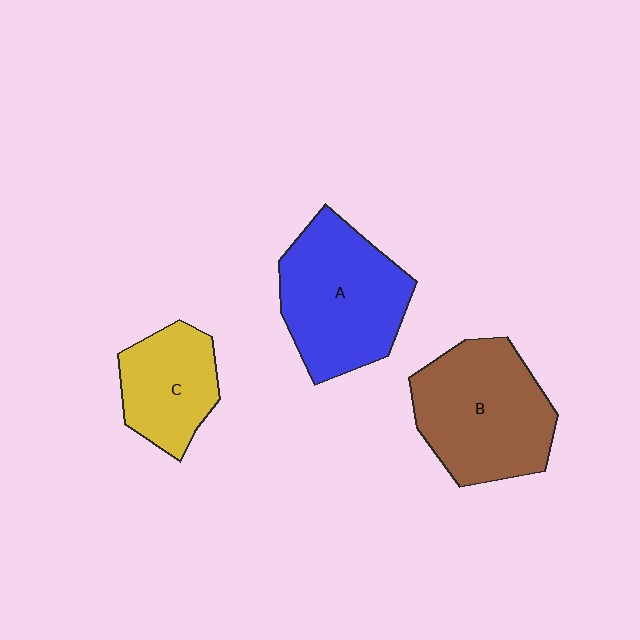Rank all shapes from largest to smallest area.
From largest to smallest: B (brown), A (blue), C (yellow).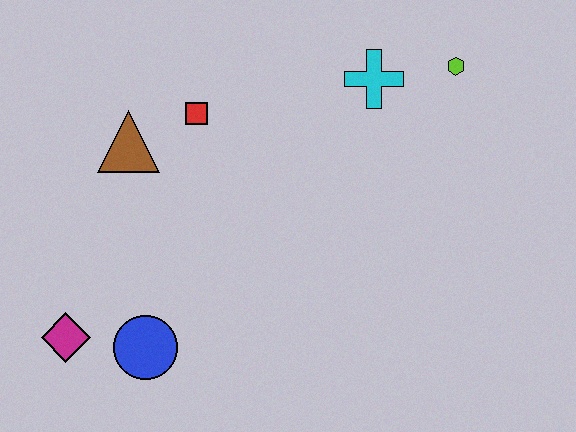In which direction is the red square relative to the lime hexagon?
The red square is to the left of the lime hexagon.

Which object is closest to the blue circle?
The magenta diamond is closest to the blue circle.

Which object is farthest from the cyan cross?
The magenta diamond is farthest from the cyan cross.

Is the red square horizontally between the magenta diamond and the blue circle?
No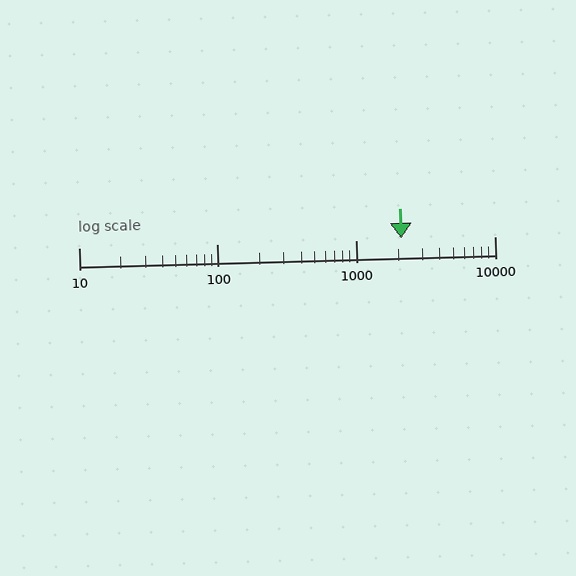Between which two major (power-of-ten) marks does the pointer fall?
The pointer is between 1000 and 10000.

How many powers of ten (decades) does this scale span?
The scale spans 3 decades, from 10 to 10000.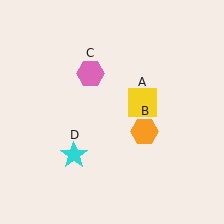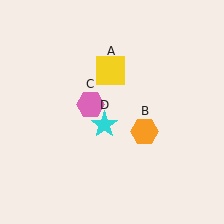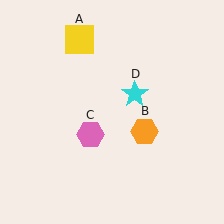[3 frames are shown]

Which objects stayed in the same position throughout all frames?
Orange hexagon (object B) remained stationary.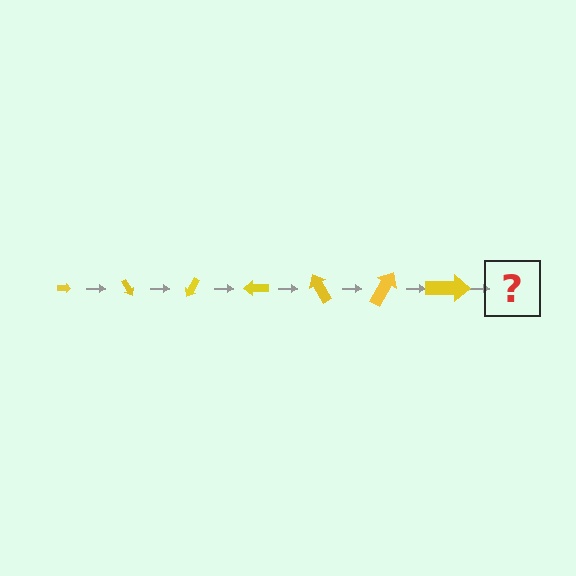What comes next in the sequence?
The next element should be an arrow, larger than the previous one and rotated 420 degrees from the start.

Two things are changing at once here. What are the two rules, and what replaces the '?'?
The two rules are that the arrow grows larger each step and it rotates 60 degrees each step. The '?' should be an arrow, larger than the previous one and rotated 420 degrees from the start.